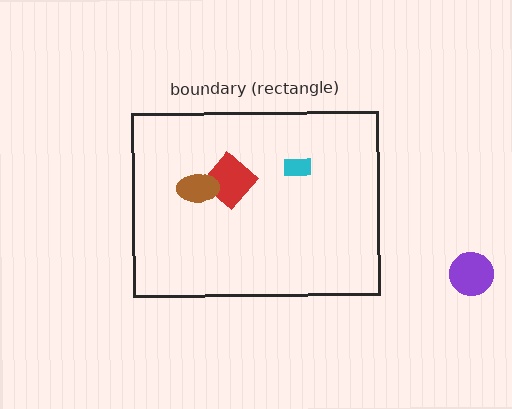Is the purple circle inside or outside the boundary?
Outside.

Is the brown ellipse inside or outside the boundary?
Inside.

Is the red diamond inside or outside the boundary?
Inside.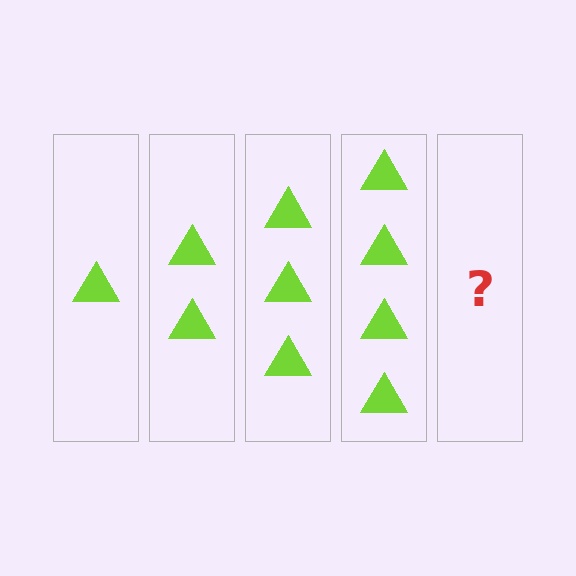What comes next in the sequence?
The next element should be 5 triangles.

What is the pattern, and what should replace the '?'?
The pattern is that each step adds one more triangle. The '?' should be 5 triangles.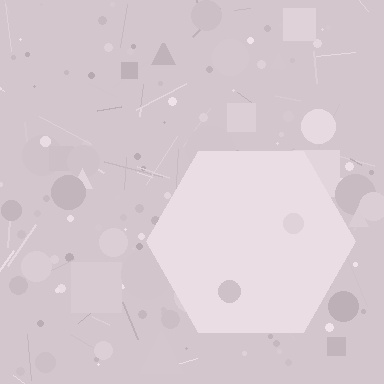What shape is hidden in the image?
A hexagon is hidden in the image.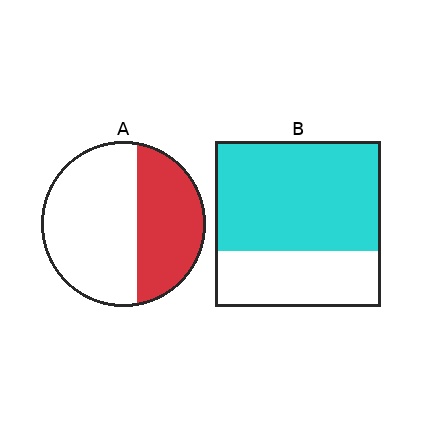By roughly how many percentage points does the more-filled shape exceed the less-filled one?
By roughly 25 percentage points (B over A).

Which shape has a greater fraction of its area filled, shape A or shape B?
Shape B.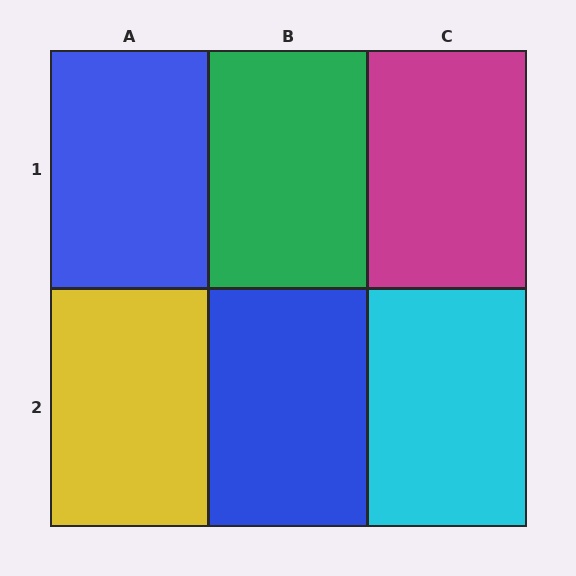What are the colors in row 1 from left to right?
Blue, green, magenta.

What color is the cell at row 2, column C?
Cyan.